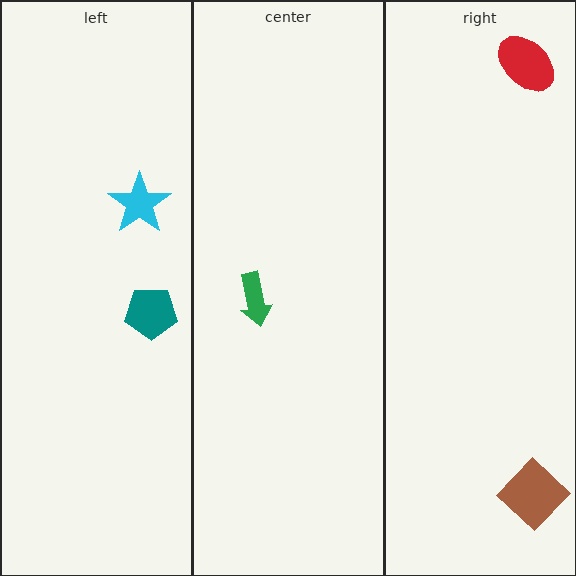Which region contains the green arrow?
The center region.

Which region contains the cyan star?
The left region.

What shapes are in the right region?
The red ellipse, the brown diamond.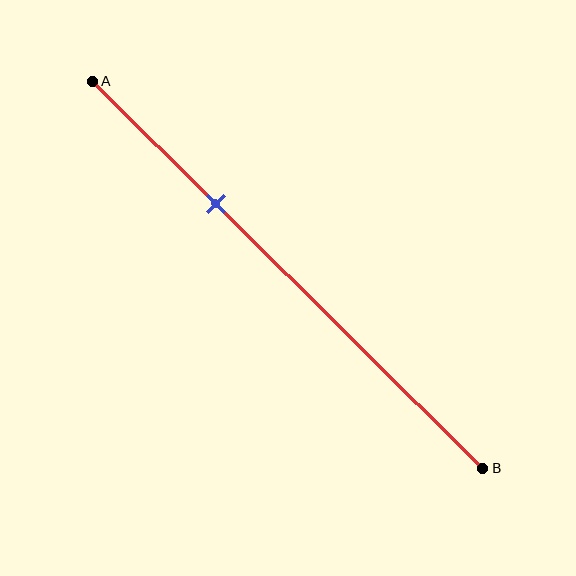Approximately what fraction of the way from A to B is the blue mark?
The blue mark is approximately 30% of the way from A to B.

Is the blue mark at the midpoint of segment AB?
No, the mark is at about 30% from A, not at the 50% midpoint.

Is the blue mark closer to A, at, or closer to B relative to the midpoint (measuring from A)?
The blue mark is closer to point A than the midpoint of segment AB.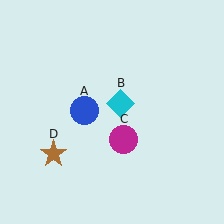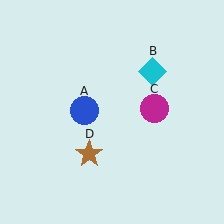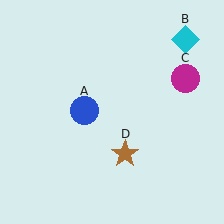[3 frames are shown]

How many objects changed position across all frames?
3 objects changed position: cyan diamond (object B), magenta circle (object C), brown star (object D).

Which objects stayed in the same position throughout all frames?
Blue circle (object A) remained stationary.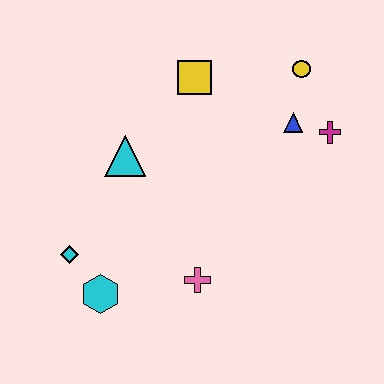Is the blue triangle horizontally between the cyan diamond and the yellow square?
No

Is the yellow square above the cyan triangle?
Yes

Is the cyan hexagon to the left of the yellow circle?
Yes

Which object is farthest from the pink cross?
The yellow circle is farthest from the pink cross.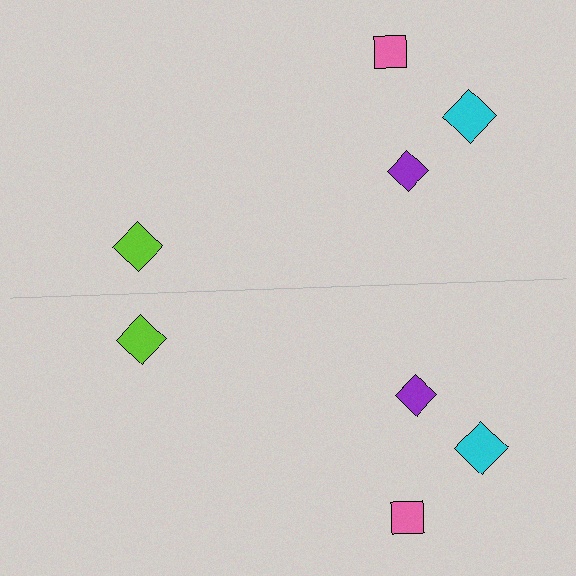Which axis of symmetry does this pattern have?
The pattern has a horizontal axis of symmetry running through the center of the image.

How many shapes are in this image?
There are 8 shapes in this image.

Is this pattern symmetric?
Yes, this pattern has bilateral (reflection) symmetry.